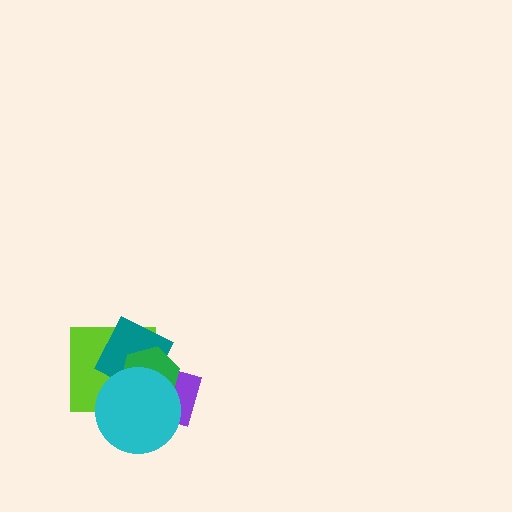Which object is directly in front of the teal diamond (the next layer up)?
The green hexagon is directly in front of the teal diamond.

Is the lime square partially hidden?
Yes, it is partially covered by another shape.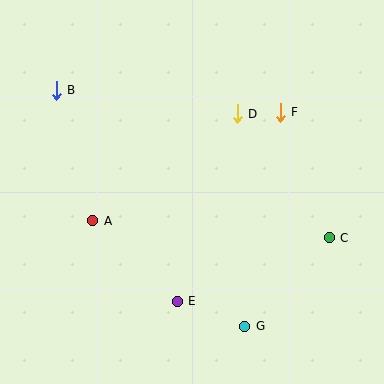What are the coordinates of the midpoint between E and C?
The midpoint between E and C is at (253, 270).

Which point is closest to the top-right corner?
Point F is closest to the top-right corner.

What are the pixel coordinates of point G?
Point G is at (245, 326).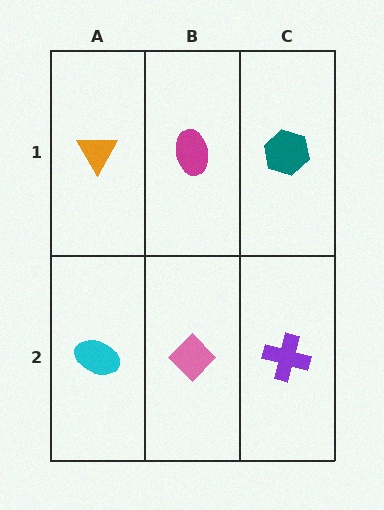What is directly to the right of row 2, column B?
A purple cross.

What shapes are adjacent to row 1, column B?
A pink diamond (row 2, column B), an orange triangle (row 1, column A), a teal hexagon (row 1, column C).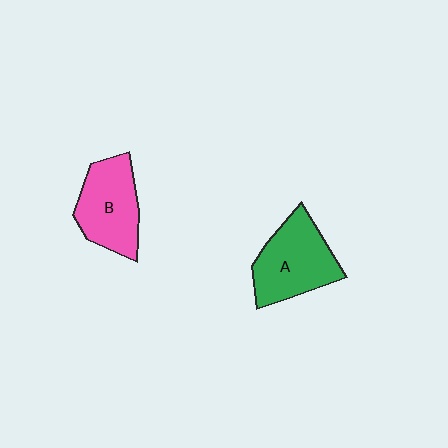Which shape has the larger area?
Shape A (green).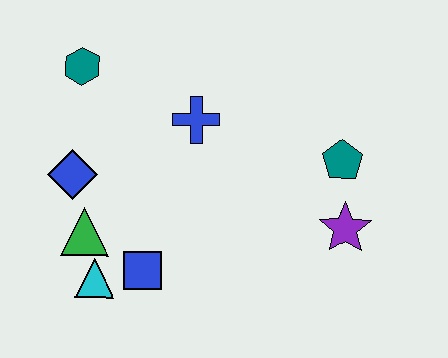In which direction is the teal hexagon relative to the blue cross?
The teal hexagon is to the left of the blue cross.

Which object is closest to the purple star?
The teal pentagon is closest to the purple star.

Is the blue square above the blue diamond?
No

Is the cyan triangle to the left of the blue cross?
Yes